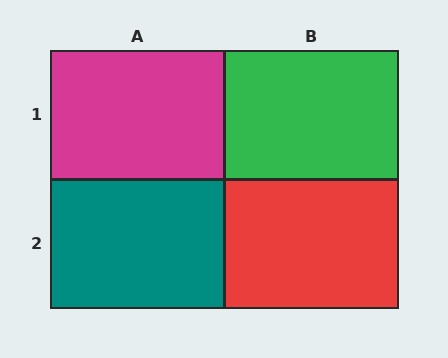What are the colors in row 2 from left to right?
Teal, red.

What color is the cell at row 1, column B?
Green.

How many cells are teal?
1 cell is teal.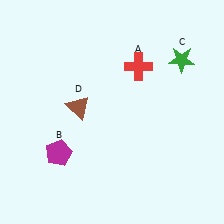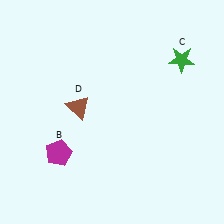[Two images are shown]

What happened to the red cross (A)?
The red cross (A) was removed in Image 2. It was in the top-right area of Image 1.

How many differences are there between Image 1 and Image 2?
There is 1 difference between the two images.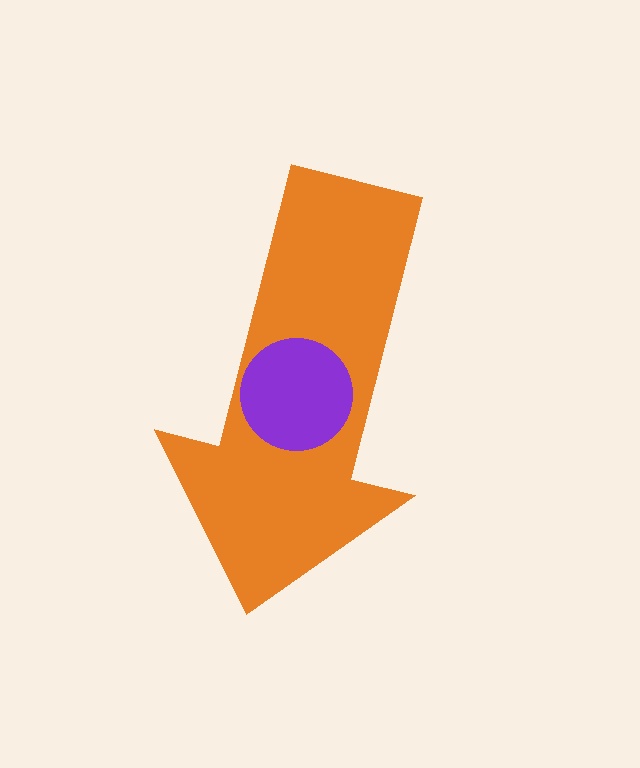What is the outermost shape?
The orange arrow.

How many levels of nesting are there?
2.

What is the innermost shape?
The purple circle.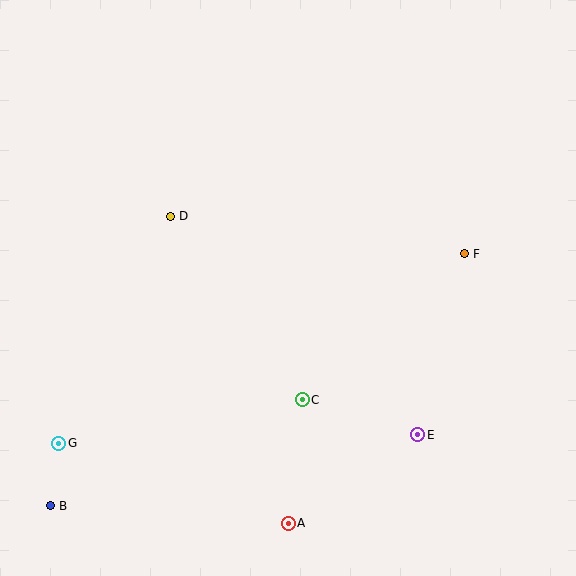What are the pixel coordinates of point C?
Point C is at (302, 400).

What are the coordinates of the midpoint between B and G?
The midpoint between B and G is at (55, 475).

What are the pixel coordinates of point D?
Point D is at (170, 216).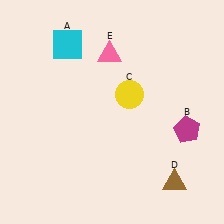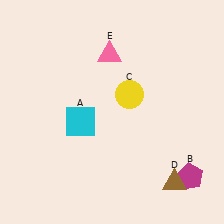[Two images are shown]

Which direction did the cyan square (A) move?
The cyan square (A) moved down.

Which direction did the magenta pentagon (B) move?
The magenta pentagon (B) moved down.